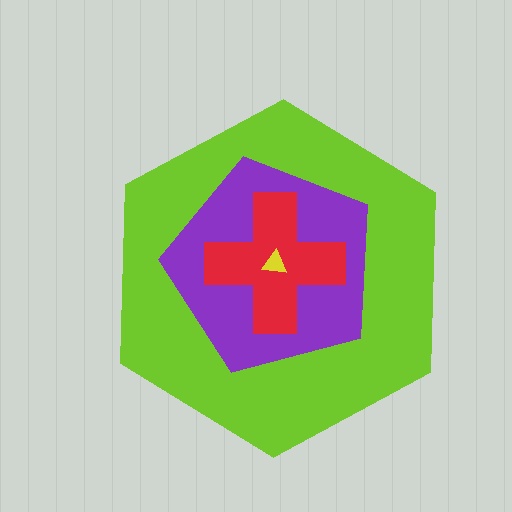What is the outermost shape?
The lime hexagon.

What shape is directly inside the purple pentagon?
The red cross.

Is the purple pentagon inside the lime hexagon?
Yes.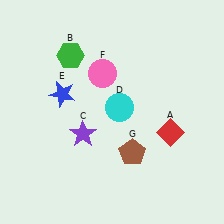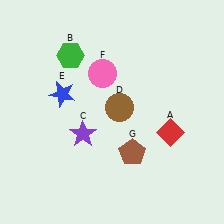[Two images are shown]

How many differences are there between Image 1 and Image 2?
There is 1 difference between the two images.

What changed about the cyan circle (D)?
In Image 1, D is cyan. In Image 2, it changed to brown.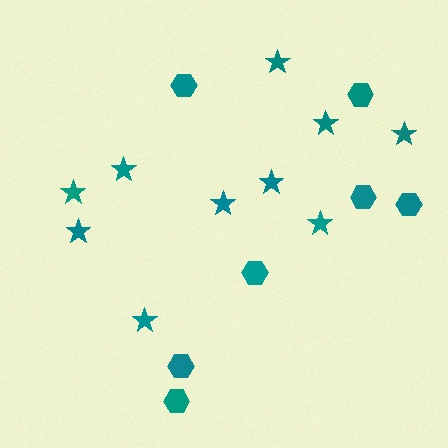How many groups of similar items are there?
There are 2 groups: one group of stars (10) and one group of hexagons (7).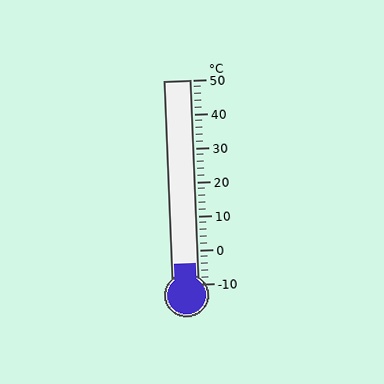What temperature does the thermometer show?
The thermometer shows approximately -4°C.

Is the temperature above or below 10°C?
The temperature is below 10°C.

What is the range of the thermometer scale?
The thermometer scale ranges from -10°C to 50°C.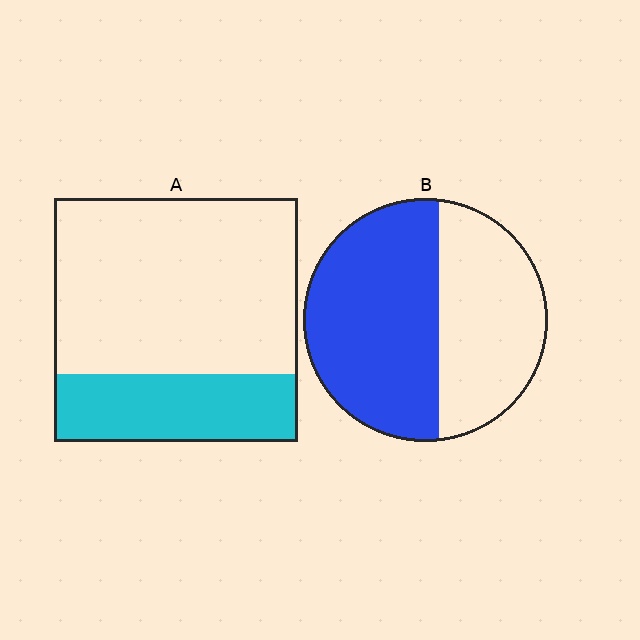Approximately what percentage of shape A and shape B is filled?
A is approximately 30% and B is approximately 55%.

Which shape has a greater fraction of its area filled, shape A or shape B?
Shape B.